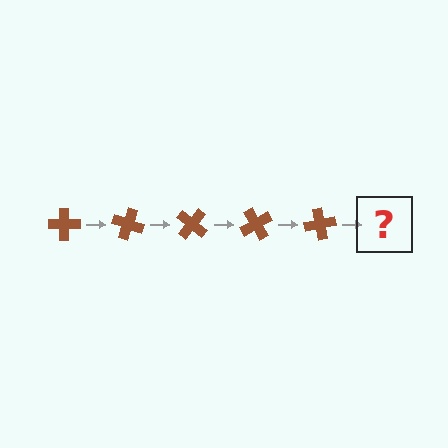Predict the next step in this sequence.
The next step is a brown cross rotated 100 degrees.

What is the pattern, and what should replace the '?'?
The pattern is that the cross rotates 20 degrees each step. The '?' should be a brown cross rotated 100 degrees.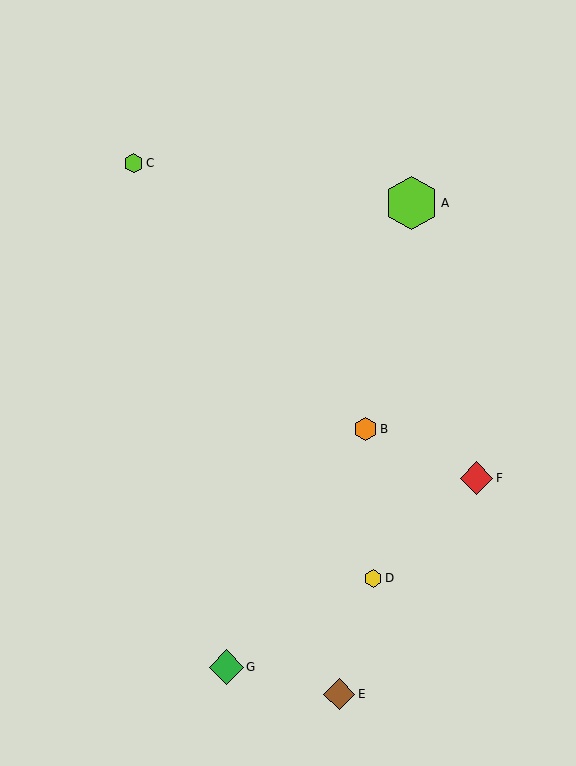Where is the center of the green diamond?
The center of the green diamond is at (226, 667).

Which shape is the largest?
The lime hexagon (labeled A) is the largest.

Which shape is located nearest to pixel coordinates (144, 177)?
The lime hexagon (labeled C) at (134, 163) is nearest to that location.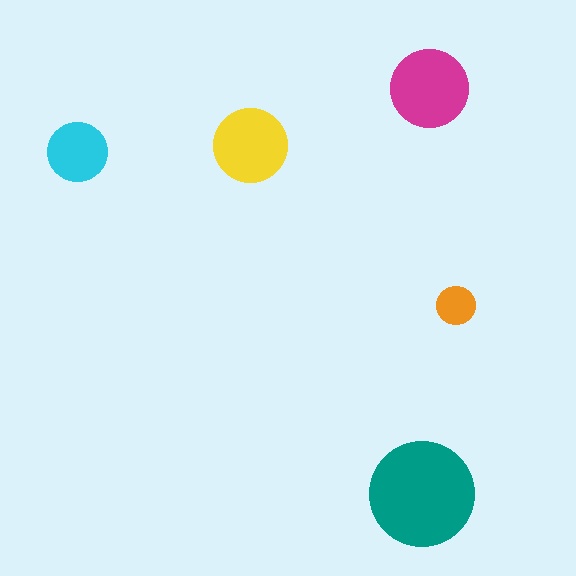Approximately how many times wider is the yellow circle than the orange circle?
About 2 times wider.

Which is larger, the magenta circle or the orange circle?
The magenta one.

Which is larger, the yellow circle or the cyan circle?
The yellow one.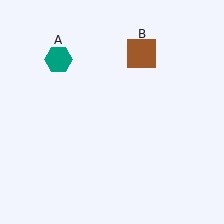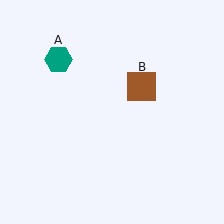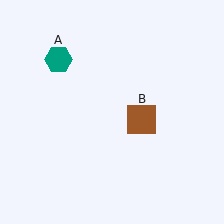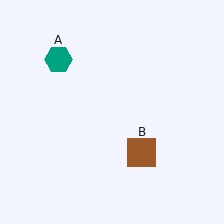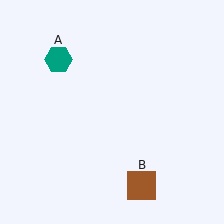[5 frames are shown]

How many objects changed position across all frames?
1 object changed position: brown square (object B).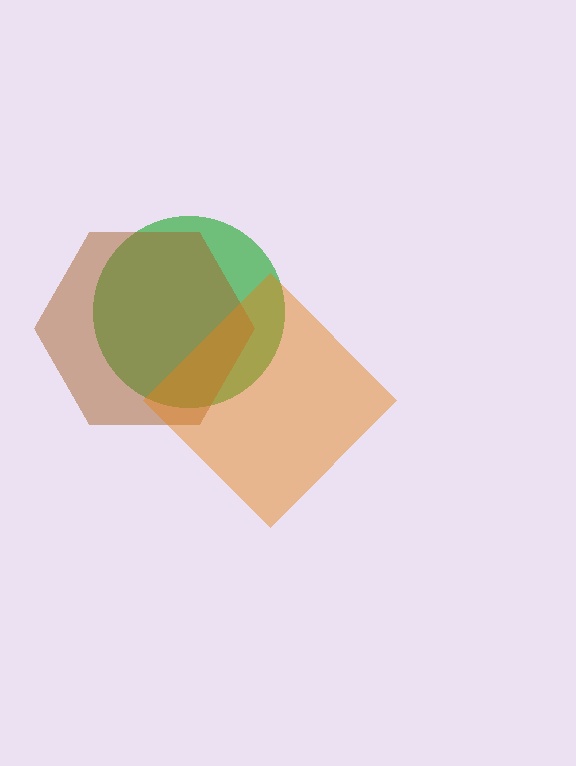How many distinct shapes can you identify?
There are 3 distinct shapes: a green circle, a brown hexagon, an orange diamond.